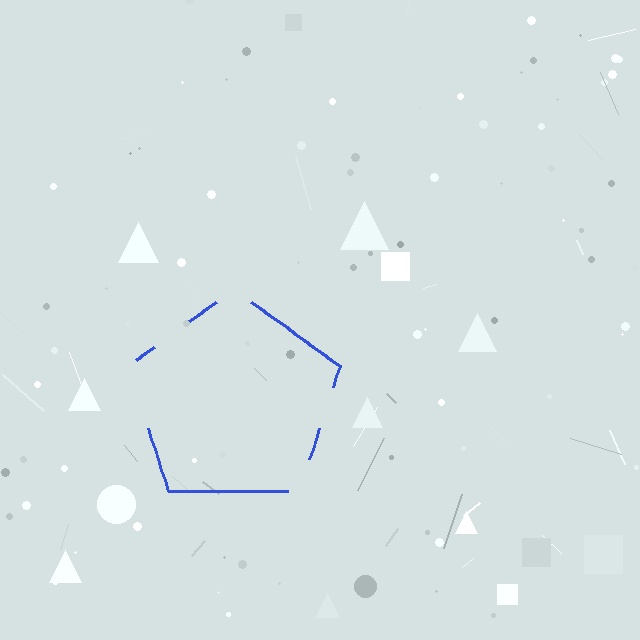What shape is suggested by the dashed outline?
The dashed outline suggests a pentagon.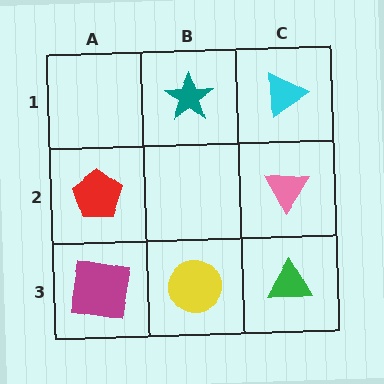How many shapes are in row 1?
2 shapes.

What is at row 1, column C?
A cyan triangle.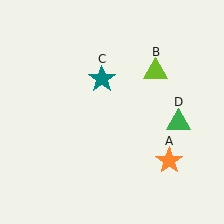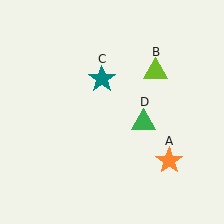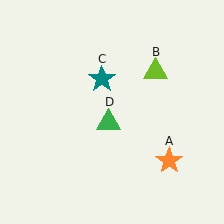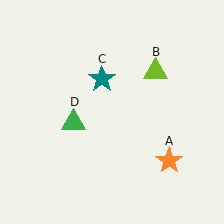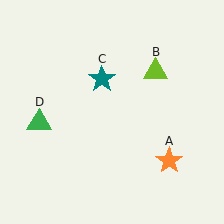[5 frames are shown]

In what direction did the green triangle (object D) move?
The green triangle (object D) moved left.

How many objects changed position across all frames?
1 object changed position: green triangle (object D).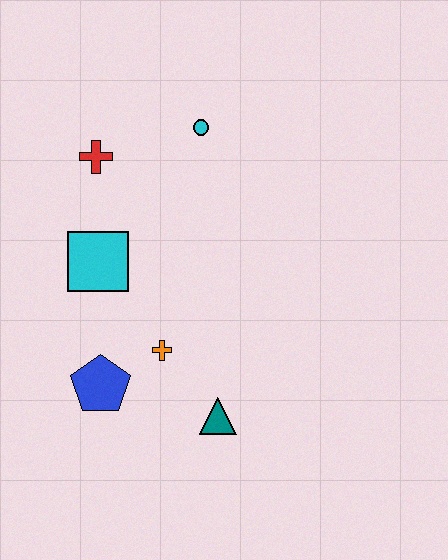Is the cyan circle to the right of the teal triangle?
No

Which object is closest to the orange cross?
The blue pentagon is closest to the orange cross.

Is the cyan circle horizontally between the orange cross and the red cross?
No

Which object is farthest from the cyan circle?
The teal triangle is farthest from the cyan circle.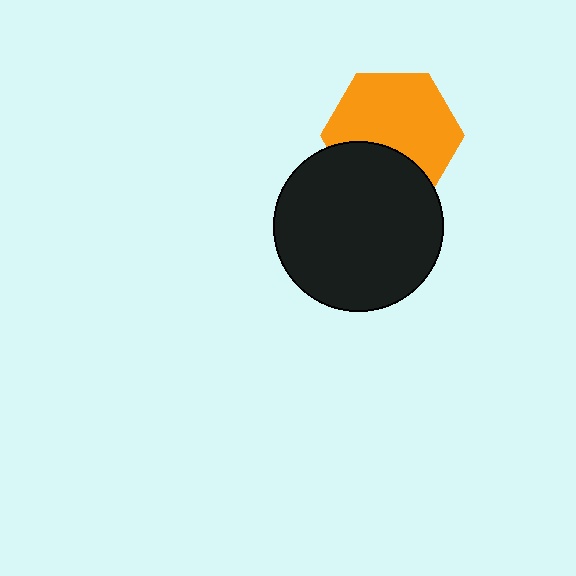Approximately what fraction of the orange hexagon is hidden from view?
Roughly 31% of the orange hexagon is hidden behind the black circle.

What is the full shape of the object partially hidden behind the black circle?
The partially hidden object is an orange hexagon.